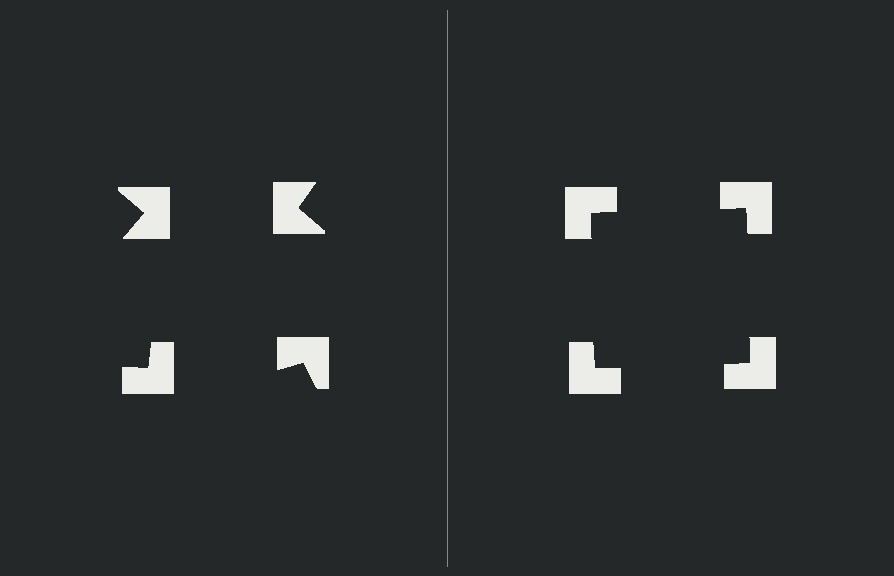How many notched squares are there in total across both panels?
8 — 4 on each side.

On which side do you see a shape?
An illusory square appears on the right side. On the left side the wedge cuts are rotated, so no coherent shape forms.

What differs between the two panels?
The notched squares are positioned identically on both sides; only the wedge orientations differ. On the right they align to a square; on the left they are misaligned.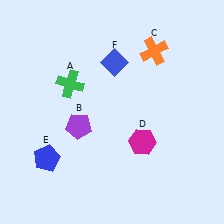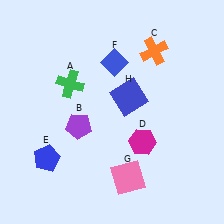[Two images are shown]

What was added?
A pink square (G), a blue square (H) were added in Image 2.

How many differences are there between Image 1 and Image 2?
There are 2 differences between the two images.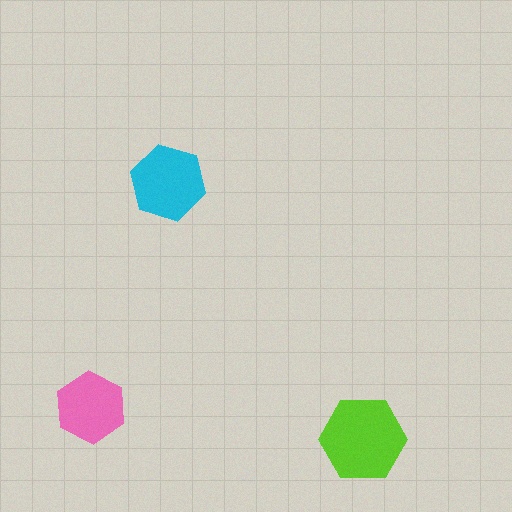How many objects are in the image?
There are 3 objects in the image.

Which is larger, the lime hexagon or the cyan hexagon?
The lime one.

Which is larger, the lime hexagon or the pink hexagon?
The lime one.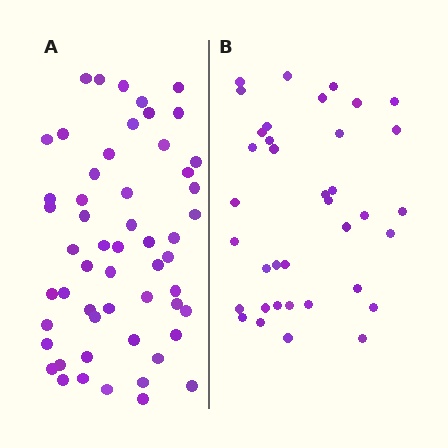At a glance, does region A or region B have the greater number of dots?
Region A (the left region) has more dots.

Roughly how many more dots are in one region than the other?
Region A has approximately 20 more dots than region B.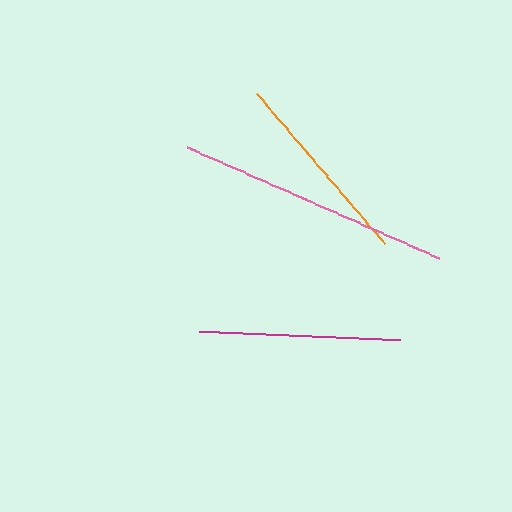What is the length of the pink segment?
The pink segment is approximately 276 pixels long.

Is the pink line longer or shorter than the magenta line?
The pink line is longer than the magenta line.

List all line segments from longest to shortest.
From longest to shortest: pink, magenta, orange.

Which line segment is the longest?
The pink line is the longest at approximately 276 pixels.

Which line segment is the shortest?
The orange line is the shortest at approximately 197 pixels.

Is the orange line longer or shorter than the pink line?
The pink line is longer than the orange line.